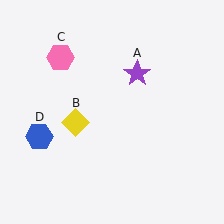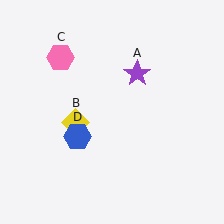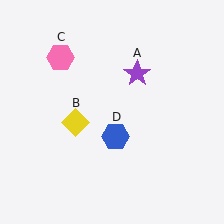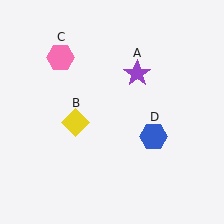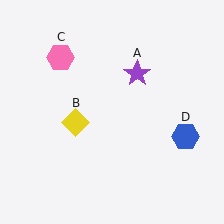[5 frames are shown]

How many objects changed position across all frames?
1 object changed position: blue hexagon (object D).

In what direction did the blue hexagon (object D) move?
The blue hexagon (object D) moved right.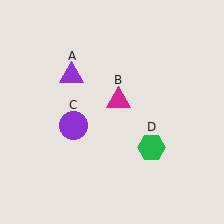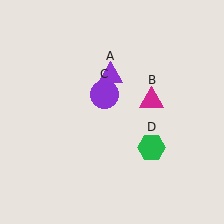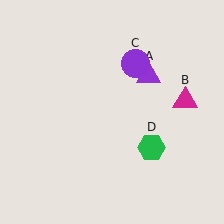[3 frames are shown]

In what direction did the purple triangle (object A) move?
The purple triangle (object A) moved right.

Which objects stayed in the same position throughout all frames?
Green hexagon (object D) remained stationary.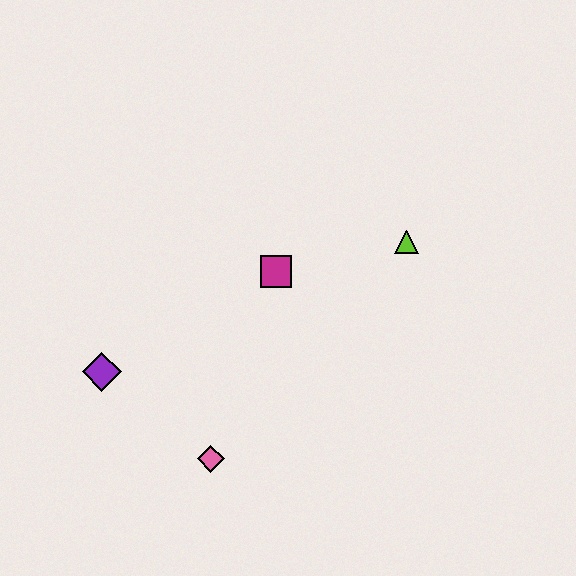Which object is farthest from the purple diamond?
The lime triangle is farthest from the purple diamond.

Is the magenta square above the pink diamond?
Yes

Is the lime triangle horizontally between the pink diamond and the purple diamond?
No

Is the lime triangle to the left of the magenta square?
No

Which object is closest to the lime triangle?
The magenta square is closest to the lime triangle.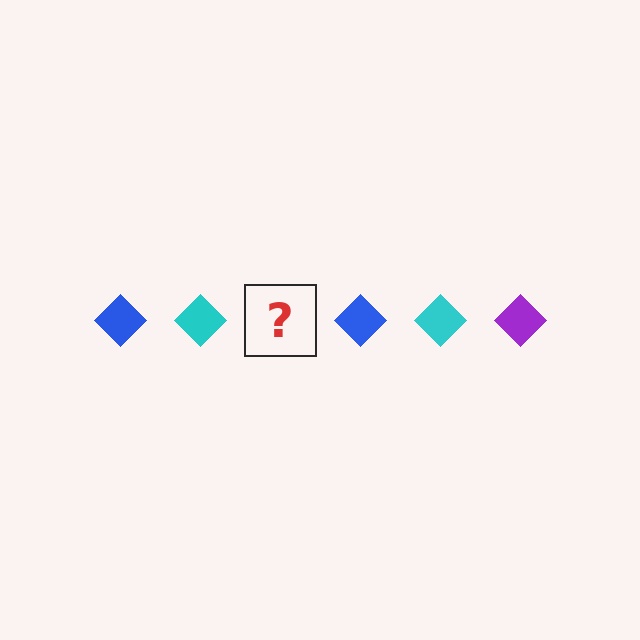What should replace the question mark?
The question mark should be replaced with a purple diamond.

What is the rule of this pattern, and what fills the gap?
The rule is that the pattern cycles through blue, cyan, purple diamonds. The gap should be filled with a purple diamond.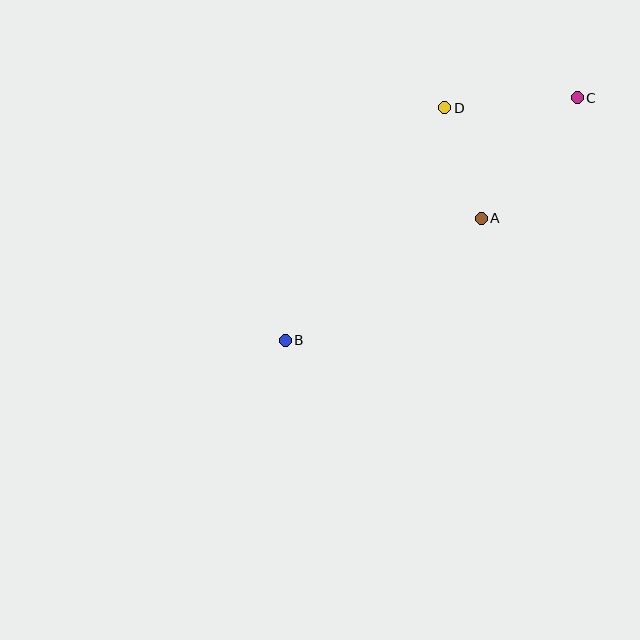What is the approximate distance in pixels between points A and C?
The distance between A and C is approximately 154 pixels.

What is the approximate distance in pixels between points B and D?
The distance between B and D is approximately 282 pixels.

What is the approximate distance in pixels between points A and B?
The distance between A and B is approximately 231 pixels.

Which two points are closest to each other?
Points A and D are closest to each other.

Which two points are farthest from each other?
Points B and C are farthest from each other.